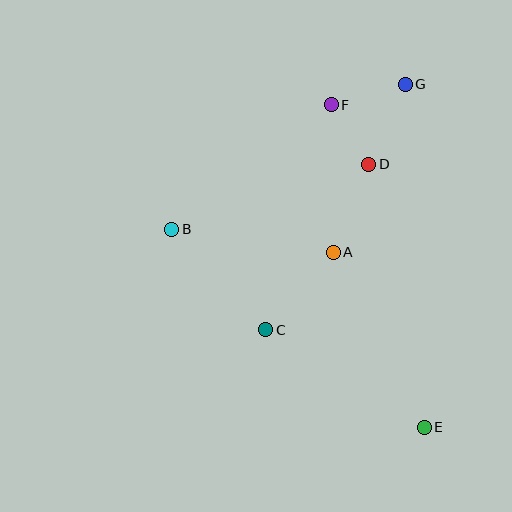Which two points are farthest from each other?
Points E and G are farthest from each other.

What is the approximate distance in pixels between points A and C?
The distance between A and C is approximately 103 pixels.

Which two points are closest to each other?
Points D and F are closest to each other.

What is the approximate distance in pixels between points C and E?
The distance between C and E is approximately 186 pixels.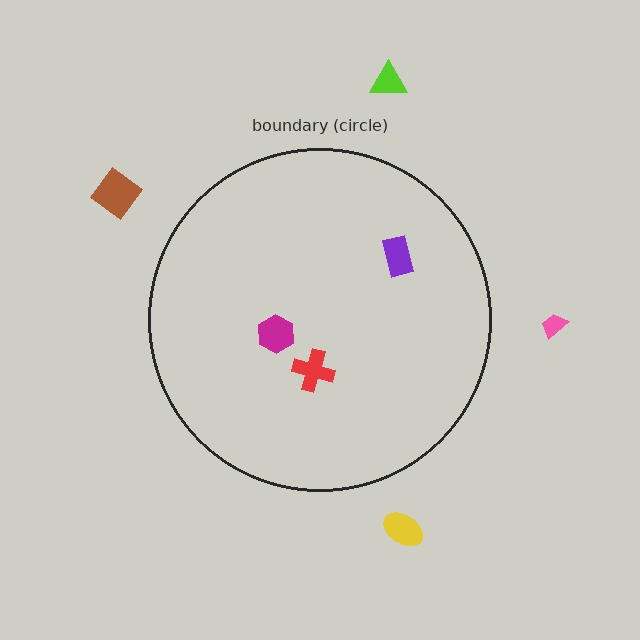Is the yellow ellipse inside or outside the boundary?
Outside.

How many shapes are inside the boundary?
3 inside, 4 outside.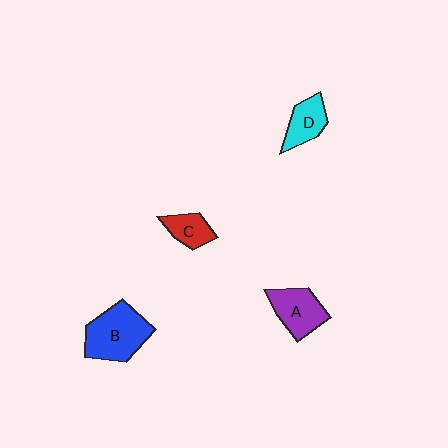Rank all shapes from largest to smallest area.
From largest to smallest: B (blue), A (purple), D (cyan), C (red).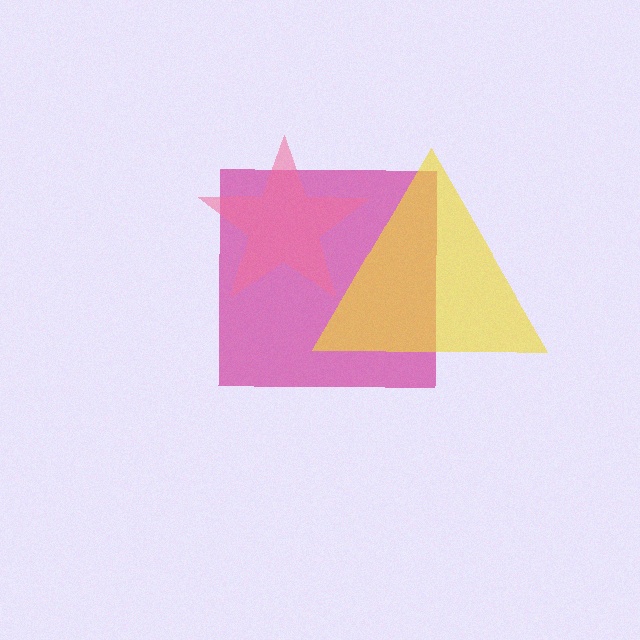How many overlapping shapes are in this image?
There are 3 overlapping shapes in the image.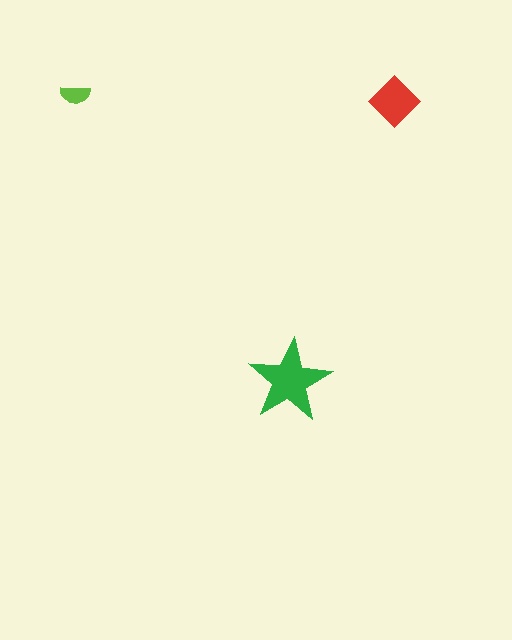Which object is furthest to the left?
The lime semicircle is leftmost.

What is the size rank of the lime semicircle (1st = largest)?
3rd.